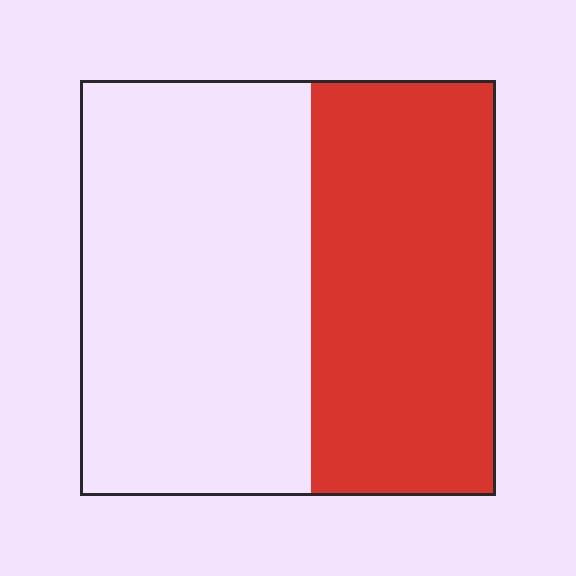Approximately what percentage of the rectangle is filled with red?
Approximately 45%.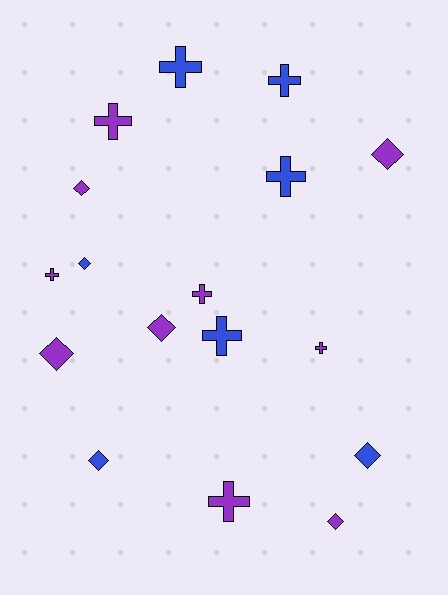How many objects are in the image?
There are 17 objects.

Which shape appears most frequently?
Cross, with 9 objects.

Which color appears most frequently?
Purple, with 10 objects.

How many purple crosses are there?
There are 5 purple crosses.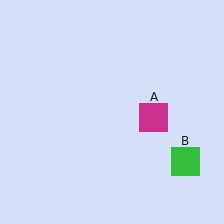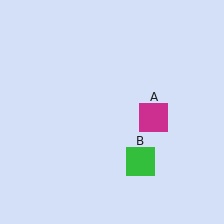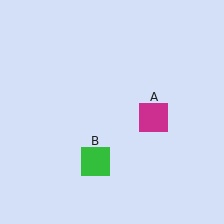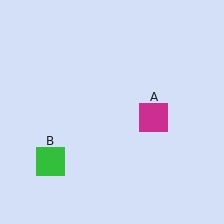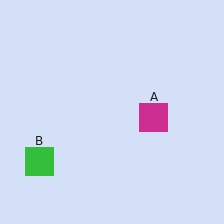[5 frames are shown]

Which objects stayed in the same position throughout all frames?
Magenta square (object A) remained stationary.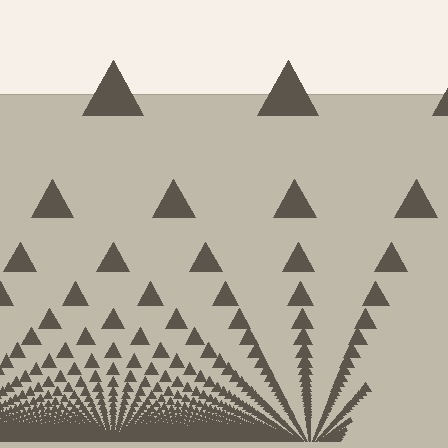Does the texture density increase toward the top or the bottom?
Density increases toward the bottom.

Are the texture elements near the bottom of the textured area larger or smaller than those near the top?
Smaller. The gradient is inverted — elements near the bottom are smaller and denser.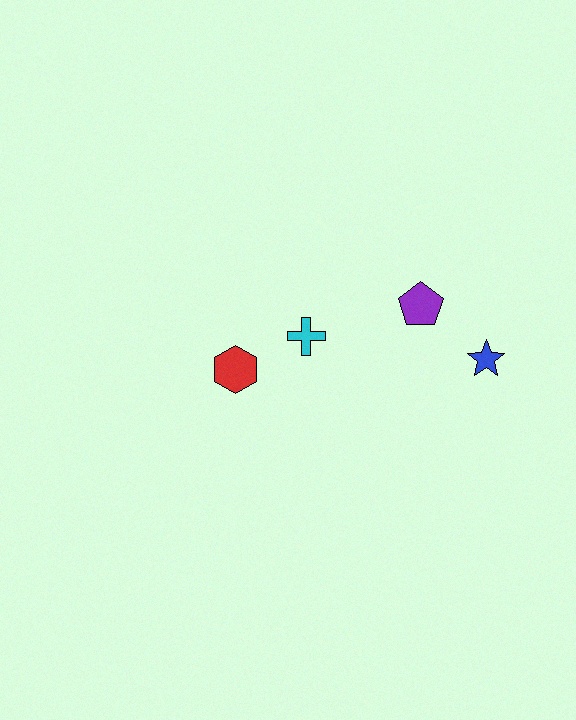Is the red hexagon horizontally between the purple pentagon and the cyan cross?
No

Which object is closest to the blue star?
The purple pentagon is closest to the blue star.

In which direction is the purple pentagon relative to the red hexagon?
The purple pentagon is to the right of the red hexagon.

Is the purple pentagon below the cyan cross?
No